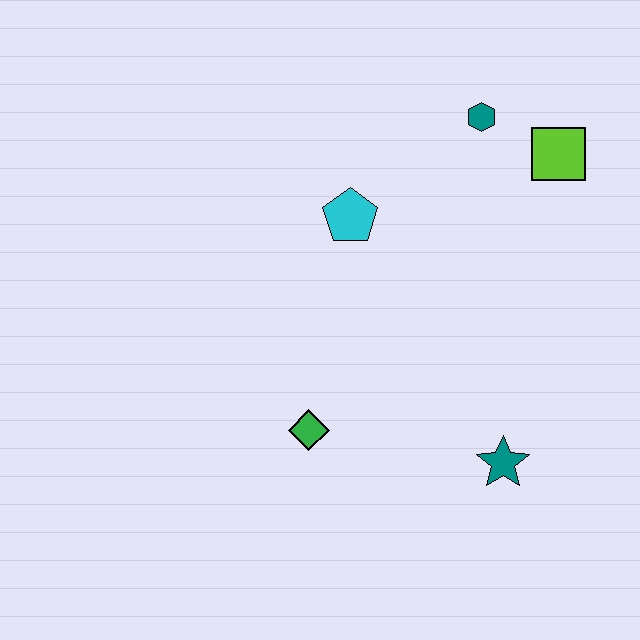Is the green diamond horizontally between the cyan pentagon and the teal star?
No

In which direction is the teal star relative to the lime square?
The teal star is below the lime square.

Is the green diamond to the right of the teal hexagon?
No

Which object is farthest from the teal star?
The teal hexagon is farthest from the teal star.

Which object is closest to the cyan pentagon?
The teal hexagon is closest to the cyan pentagon.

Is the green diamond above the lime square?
No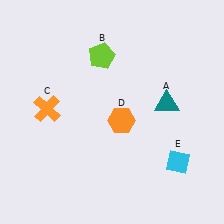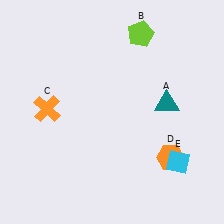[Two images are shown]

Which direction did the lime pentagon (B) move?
The lime pentagon (B) moved right.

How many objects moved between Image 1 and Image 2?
2 objects moved between the two images.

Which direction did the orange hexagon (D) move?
The orange hexagon (D) moved right.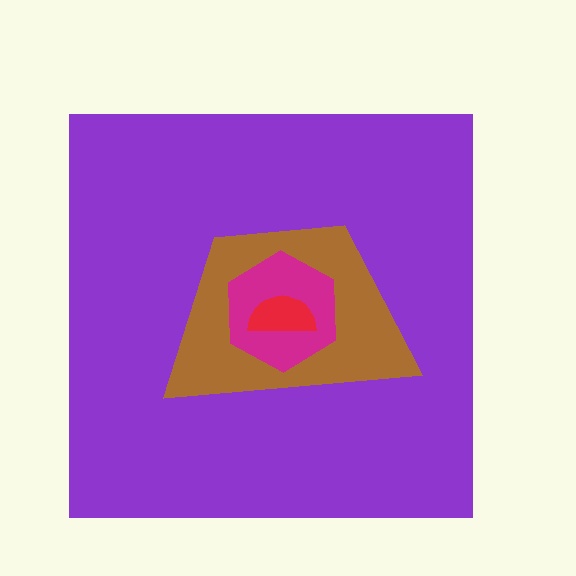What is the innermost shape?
The red semicircle.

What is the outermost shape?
The purple square.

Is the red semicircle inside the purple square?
Yes.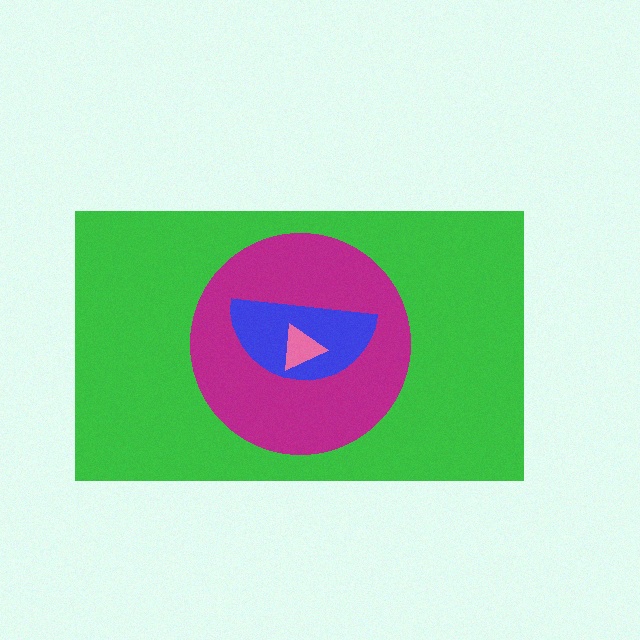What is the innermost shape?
The pink triangle.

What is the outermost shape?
The green rectangle.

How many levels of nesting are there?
4.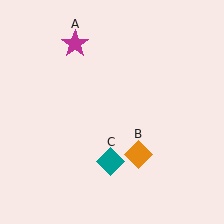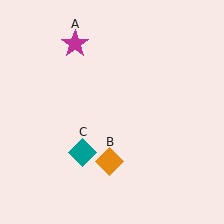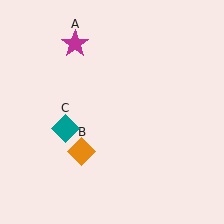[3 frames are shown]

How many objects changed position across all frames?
2 objects changed position: orange diamond (object B), teal diamond (object C).